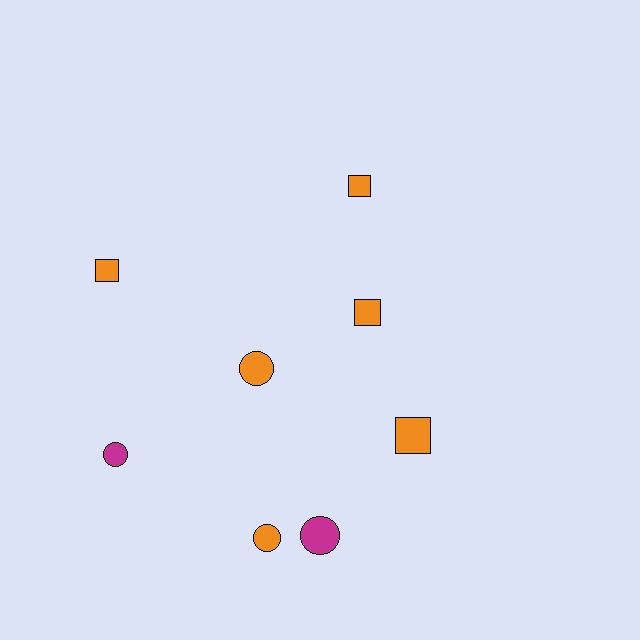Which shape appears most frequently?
Square, with 4 objects.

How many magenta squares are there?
There are no magenta squares.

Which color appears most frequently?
Orange, with 6 objects.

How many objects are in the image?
There are 8 objects.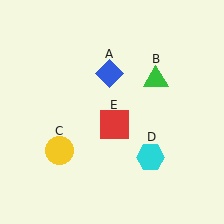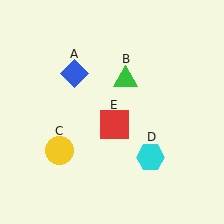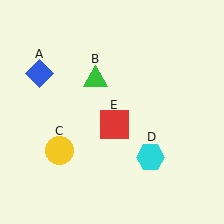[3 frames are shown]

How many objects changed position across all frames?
2 objects changed position: blue diamond (object A), green triangle (object B).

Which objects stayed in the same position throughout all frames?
Yellow circle (object C) and cyan hexagon (object D) and red square (object E) remained stationary.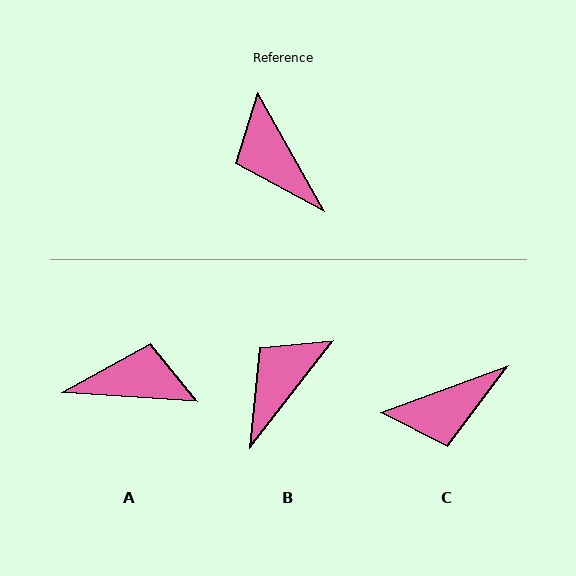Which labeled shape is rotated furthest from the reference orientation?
A, about 123 degrees away.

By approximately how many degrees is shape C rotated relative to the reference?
Approximately 81 degrees counter-clockwise.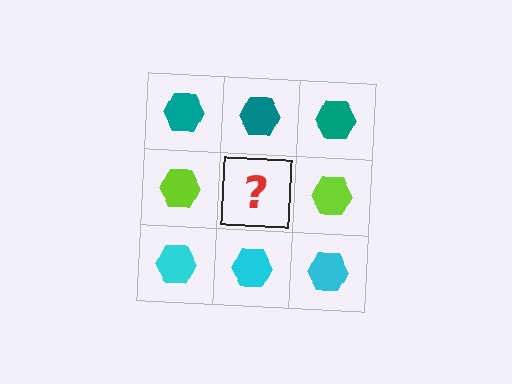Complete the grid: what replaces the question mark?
The question mark should be replaced with a lime hexagon.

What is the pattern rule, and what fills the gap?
The rule is that each row has a consistent color. The gap should be filled with a lime hexagon.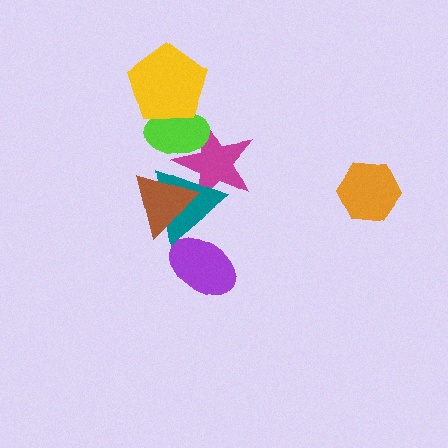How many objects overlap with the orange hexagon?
0 objects overlap with the orange hexagon.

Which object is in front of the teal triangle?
The brown triangle is in front of the teal triangle.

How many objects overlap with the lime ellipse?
2 objects overlap with the lime ellipse.